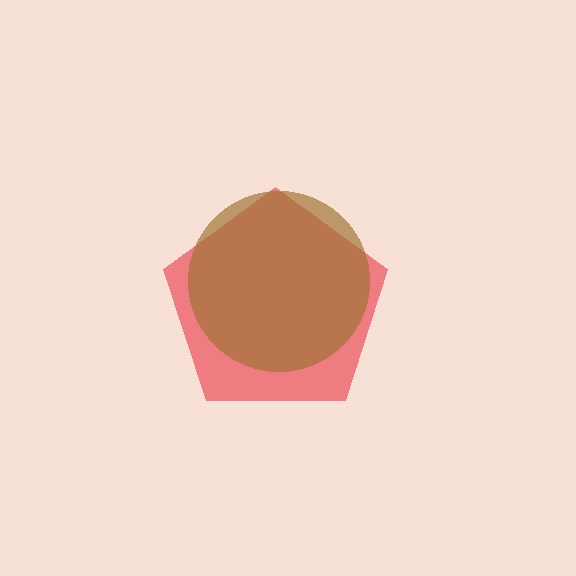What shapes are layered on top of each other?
The layered shapes are: a red pentagon, a brown circle.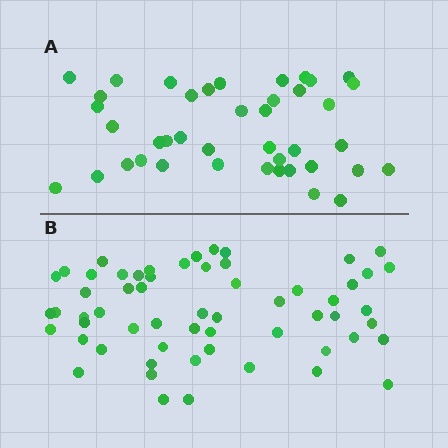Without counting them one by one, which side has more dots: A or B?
Region B (the bottom region) has more dots.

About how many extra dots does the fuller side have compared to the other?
Region B has approximately 20 more dots than region A.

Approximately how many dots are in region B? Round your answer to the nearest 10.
About 60 dots. (The exact count is 59, which rounds to 60.)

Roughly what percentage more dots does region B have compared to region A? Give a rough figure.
About 45% more.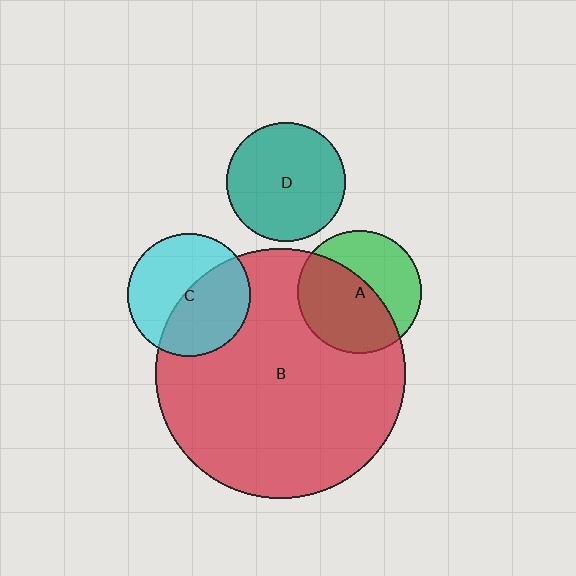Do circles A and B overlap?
Yes.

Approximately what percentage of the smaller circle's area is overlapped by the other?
Approximately 55%.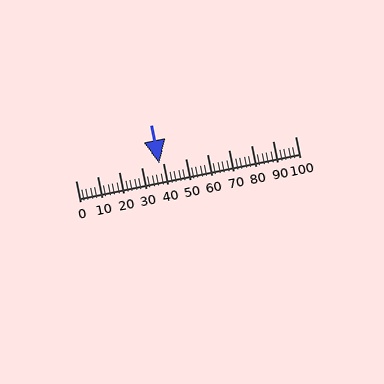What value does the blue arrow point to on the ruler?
The blue arrow points to approximately 38.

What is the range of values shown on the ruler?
The ruler shows values from 0 to 100.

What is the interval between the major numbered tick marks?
The major tick marks are spaced 10 units apart.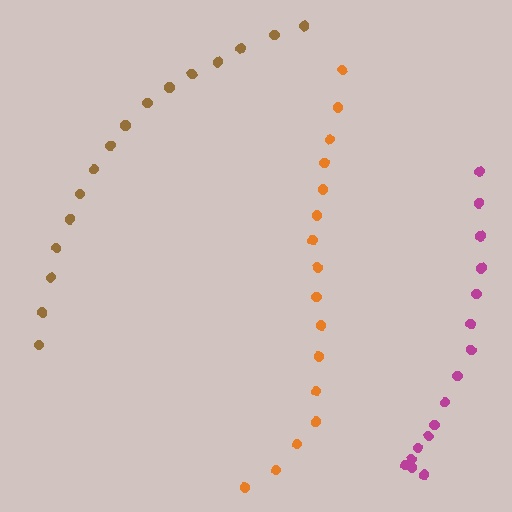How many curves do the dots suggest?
There are 3 distinct paths.